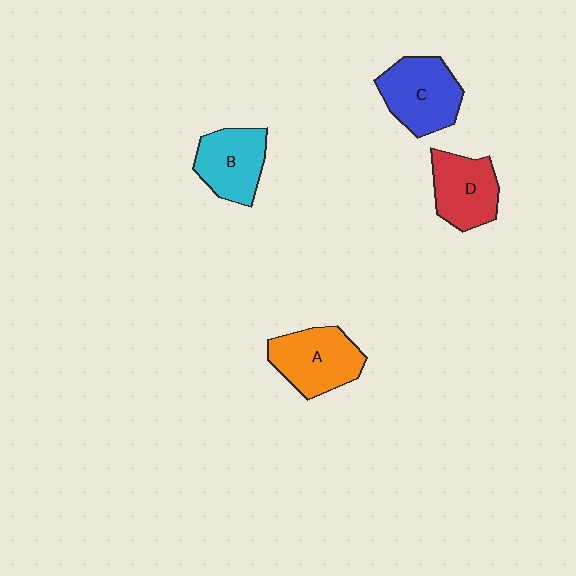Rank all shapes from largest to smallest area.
From largest to smallest: C (blue), A (orange), D (red), B (cyan).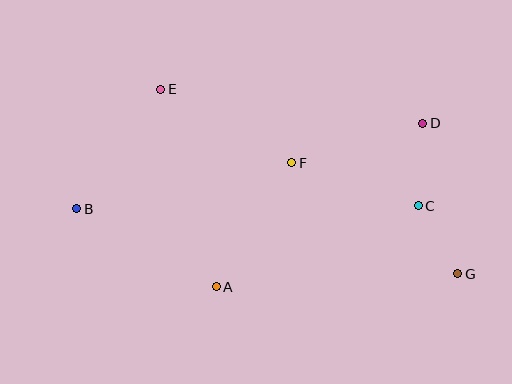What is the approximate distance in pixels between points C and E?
The distance between C and E is approximately 283 pixels.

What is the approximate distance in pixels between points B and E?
The distance between B and E is approximately 146 pixels.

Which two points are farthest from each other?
Points B and G are farthest from each other.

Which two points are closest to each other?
Points C and G are closest to each other.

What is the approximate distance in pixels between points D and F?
The distance between D and F is approximately 137 pixels.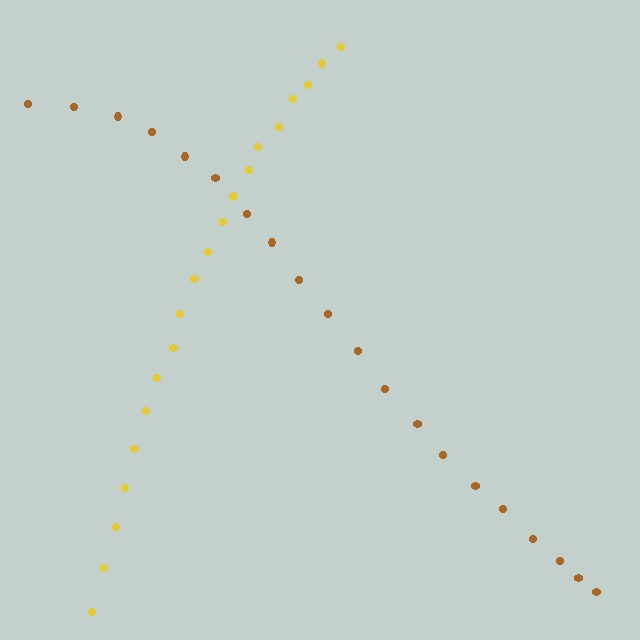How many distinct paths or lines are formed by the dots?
There are 2 distinct paths.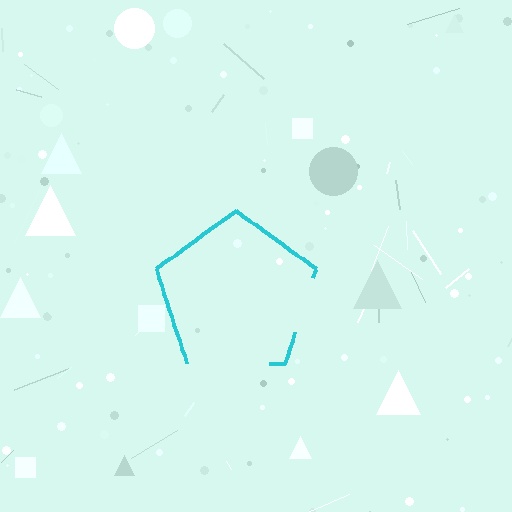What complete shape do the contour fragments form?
The contour fragments form a pentagon.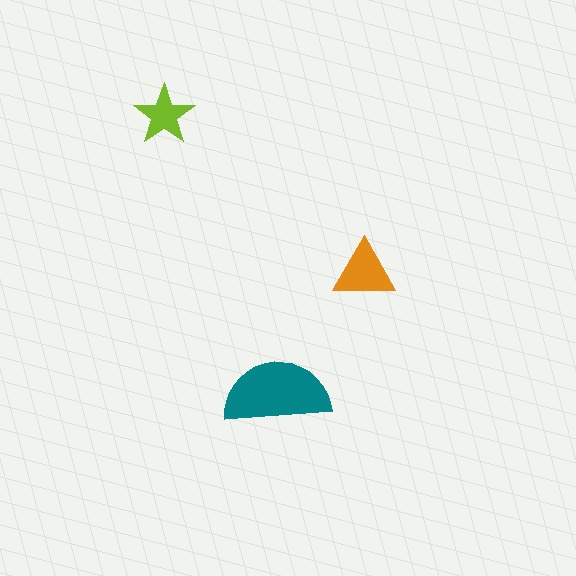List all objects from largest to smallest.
The teal semicircle, the orange triangle, the lime star.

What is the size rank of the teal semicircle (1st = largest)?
1st.